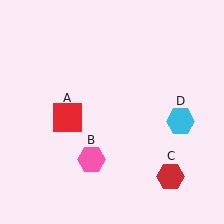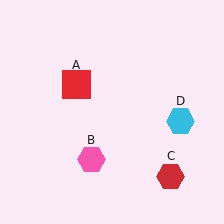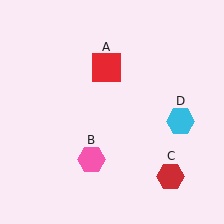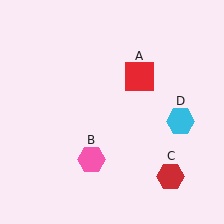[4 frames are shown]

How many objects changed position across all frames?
1 object changed position: red square (object A).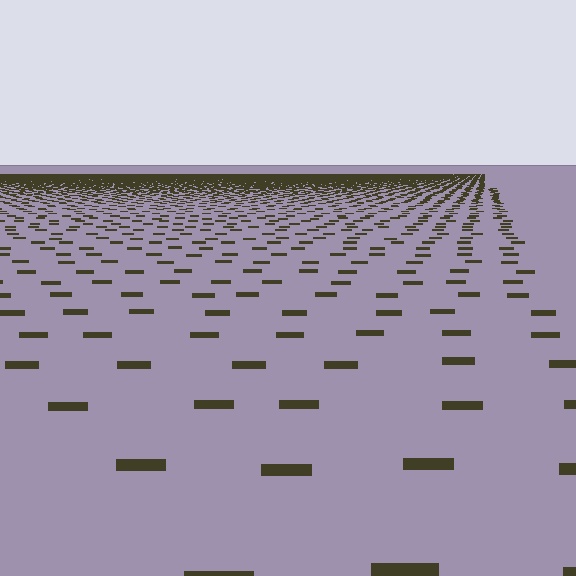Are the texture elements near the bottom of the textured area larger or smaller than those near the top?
Larger. Near the bottom, elements are closer to the viewer and appear at a bigger on-screen size.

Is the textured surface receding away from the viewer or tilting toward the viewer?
The surface is receding away from the viewer. Texture elements get smaller and denser toward the top.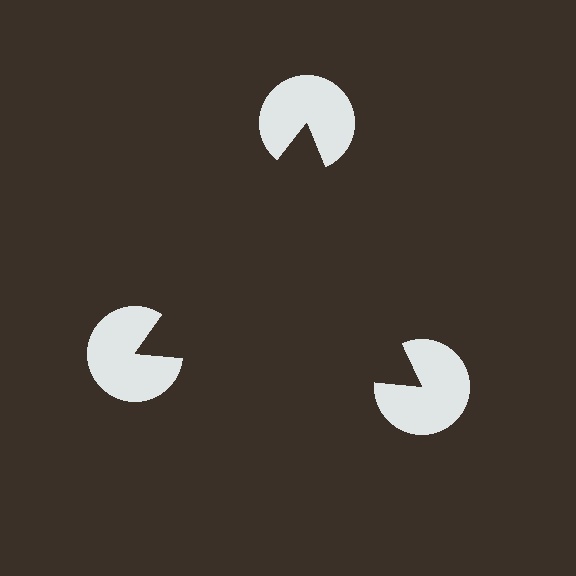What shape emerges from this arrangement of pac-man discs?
An illusory triangle — its edges are inferred from the aligned wedge cuts in the pac-man discs, not physically drawn.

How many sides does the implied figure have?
3 sides.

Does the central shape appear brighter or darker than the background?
It typically appears slightly darker than the background, even though no actual brightness change is drawn.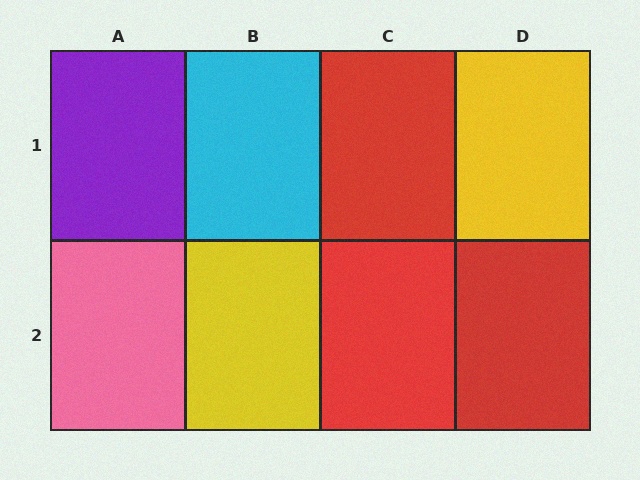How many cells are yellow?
2 cells are yellow.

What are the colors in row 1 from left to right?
Purple, cyan, red, yellow.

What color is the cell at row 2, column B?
Yellow.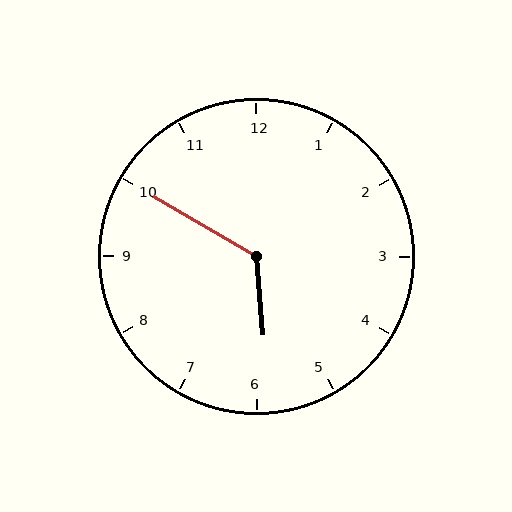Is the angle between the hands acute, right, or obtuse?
It is obtuse.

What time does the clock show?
5:50.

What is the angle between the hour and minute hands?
Approximately 125 degrees.